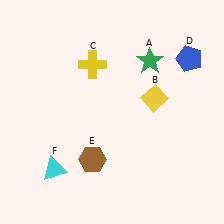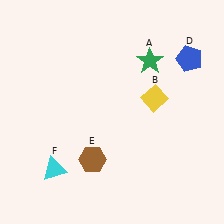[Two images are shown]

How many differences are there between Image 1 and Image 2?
There is 1 difference between the two images.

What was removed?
The yellow cross (C) was removed in Image 2.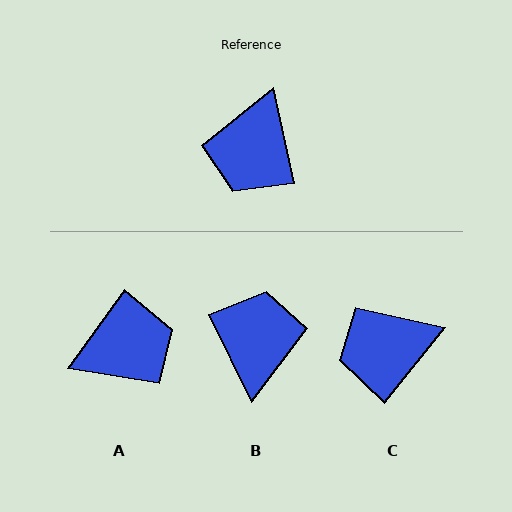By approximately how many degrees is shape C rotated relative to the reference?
Approximately 51 degrees clockwise.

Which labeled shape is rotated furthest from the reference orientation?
B, about 166 degrees away.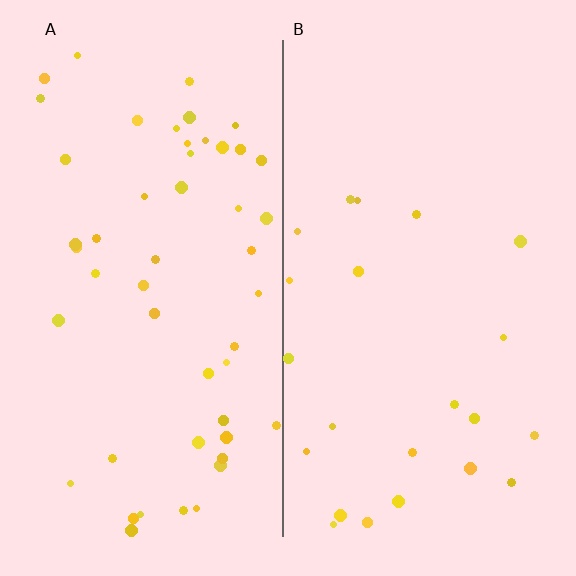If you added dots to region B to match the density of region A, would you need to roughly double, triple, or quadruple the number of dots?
Approximately double.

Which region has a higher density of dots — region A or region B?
A (the left).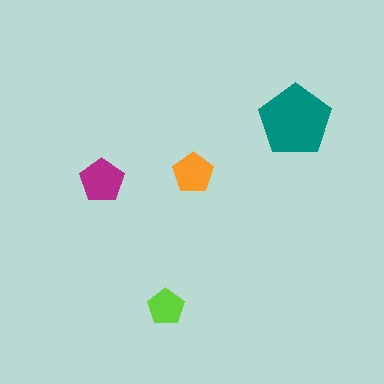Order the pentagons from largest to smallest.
the teal one, the magenta one, the orange one, the lime one.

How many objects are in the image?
There are 4 objects in the image.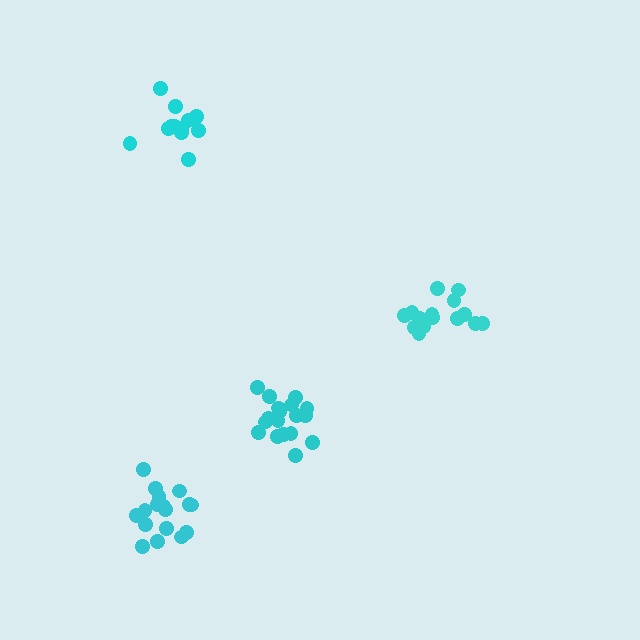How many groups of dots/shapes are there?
There are 4 groups.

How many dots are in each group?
Group 1: 15 dots, Group 2: 17 dots, Group 3: 12 dots, Group 4: 18 dots (62 total).